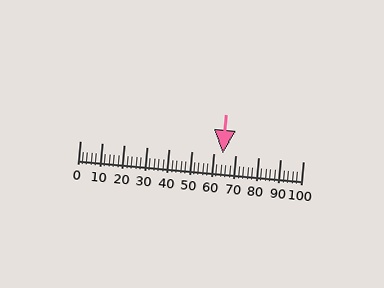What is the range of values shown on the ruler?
The ruler shows values from 0 to 100.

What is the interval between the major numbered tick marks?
The major tick marks are spaced 10 units apart.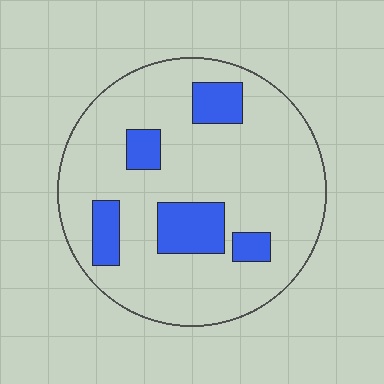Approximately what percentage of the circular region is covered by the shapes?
Approximately 20%.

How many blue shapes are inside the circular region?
5.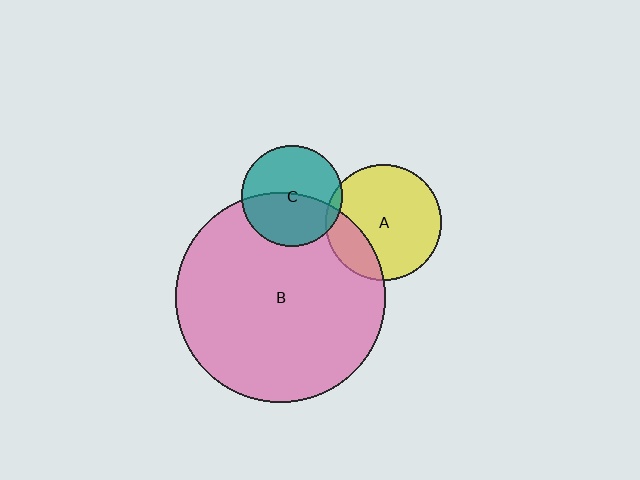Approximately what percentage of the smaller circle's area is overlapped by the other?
Approximately 5%.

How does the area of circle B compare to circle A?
Approximately 3.2 times.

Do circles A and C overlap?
Yes.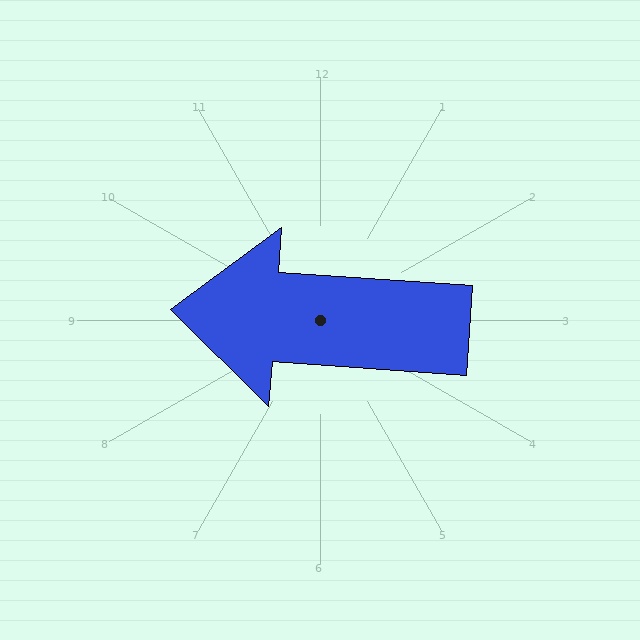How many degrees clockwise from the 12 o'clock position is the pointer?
Approximately 274 degrees.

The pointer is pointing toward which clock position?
Roughly 9 o'clock.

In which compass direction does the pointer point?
West.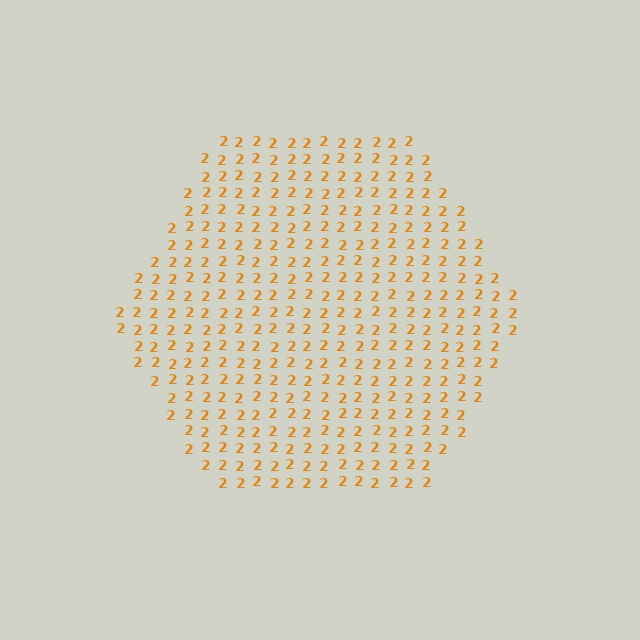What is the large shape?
The large shape is a hexagon.